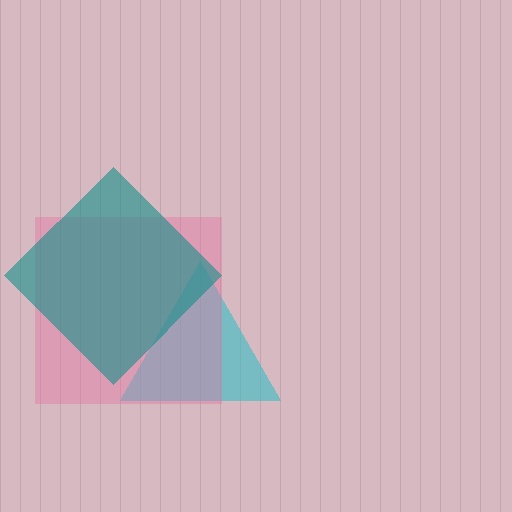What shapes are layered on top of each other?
The layered shapes are: a cyan triangle, a pink square, a teal diamond.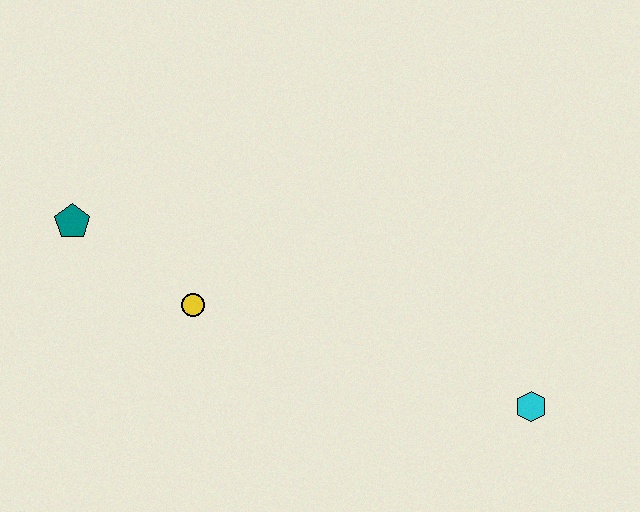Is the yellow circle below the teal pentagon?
Yes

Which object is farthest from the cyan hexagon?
The teal pentagon is farthest from the cyan hexagon.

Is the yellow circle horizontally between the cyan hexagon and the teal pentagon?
Yes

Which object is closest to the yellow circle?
The teal pentagon is closest to the yellow circle.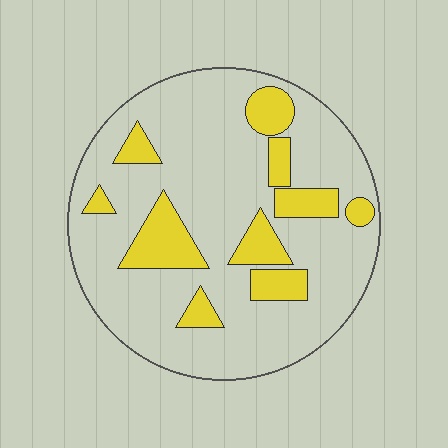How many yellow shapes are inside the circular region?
10.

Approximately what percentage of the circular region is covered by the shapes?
Approximately 20%.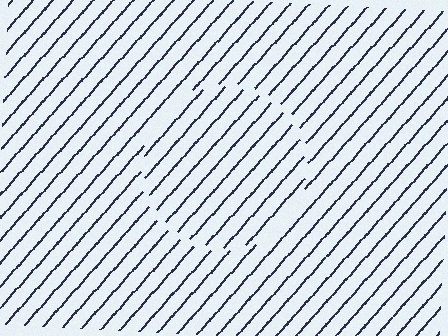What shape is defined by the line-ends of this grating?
An illusory circle. The interior of the shape contains the same grating, shifted by half a period — the contour is defined by the phase discontinuity where line-ends from the inner and outer gratings abut.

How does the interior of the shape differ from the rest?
The interior of the shape contains the same grating, shifted by half a period — the contour is defined by the phase discontinuity where line-ends from the inner and outer gratings abut.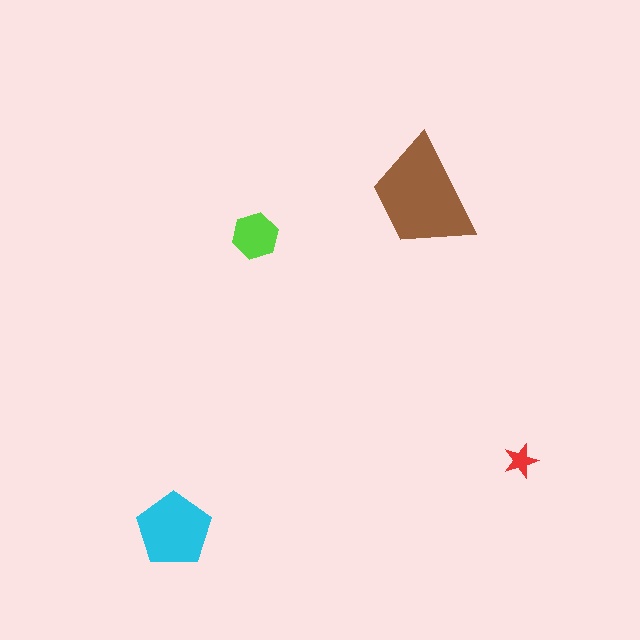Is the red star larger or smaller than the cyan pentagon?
Smaller.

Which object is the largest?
The brown trapezoid.